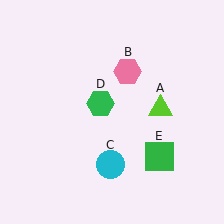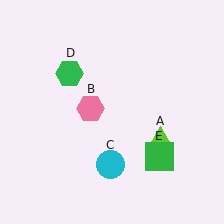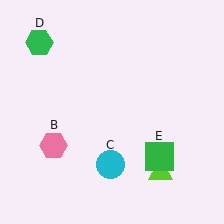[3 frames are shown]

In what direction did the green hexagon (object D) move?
The green hexagon (object D) moved up and to the left.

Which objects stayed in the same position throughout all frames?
Cyan circle (object C) and green square (object E) remained stationary.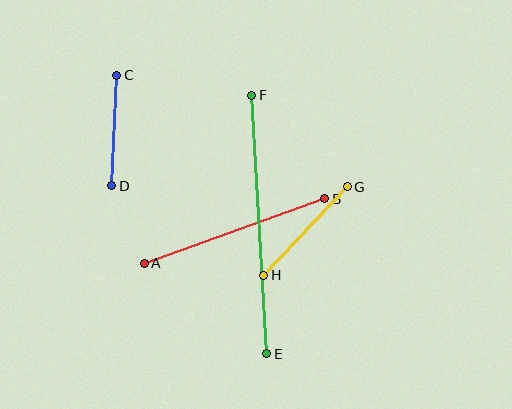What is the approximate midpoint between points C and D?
The midpoint is at approximately (114, 130) pixels.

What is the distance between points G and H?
The distance is approximately 121 pixels.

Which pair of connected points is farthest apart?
Points E and F are farthest apart.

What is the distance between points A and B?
The distance is approximately 192 pixels.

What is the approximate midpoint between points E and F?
The midpoint is at approximately (259, 224) pixels.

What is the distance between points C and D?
The distance is approximately 111 pixels.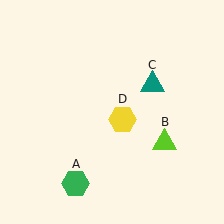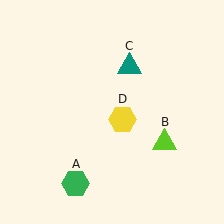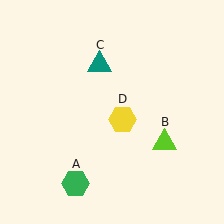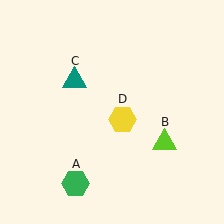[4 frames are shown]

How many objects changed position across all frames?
1 object changed position: teal triangle (object C).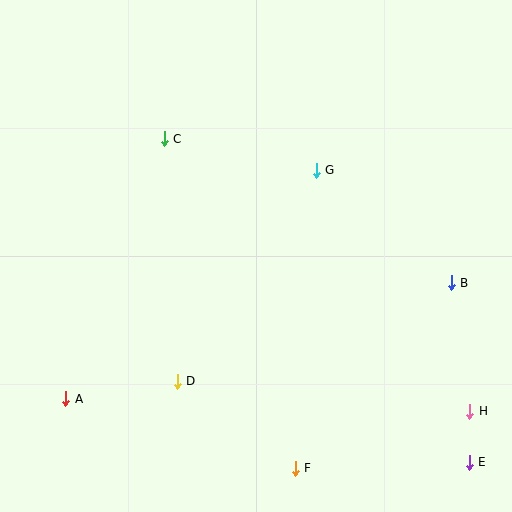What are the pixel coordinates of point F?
Point F is at (295, 468).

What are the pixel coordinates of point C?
Point C is at (164, 139).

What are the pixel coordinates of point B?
Point B is at (451, 283).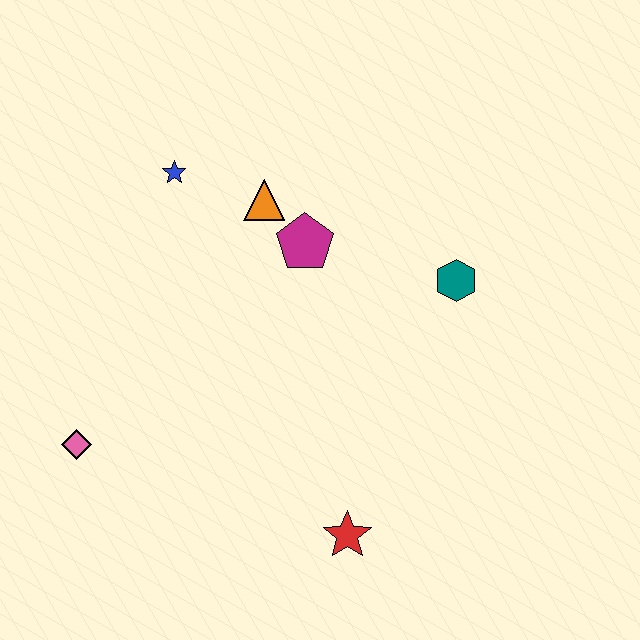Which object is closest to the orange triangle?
The magenta pentagon is closest to the orange triangle.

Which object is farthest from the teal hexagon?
The pink diamond is farthest from the teal hexagon.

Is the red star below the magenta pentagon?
Yes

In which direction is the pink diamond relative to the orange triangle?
The pink diamond is below the orange triangle.